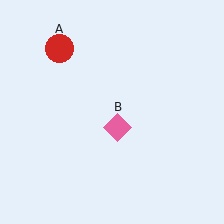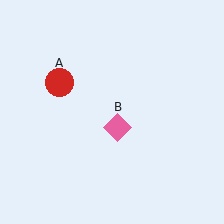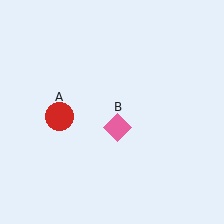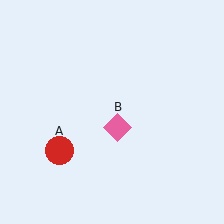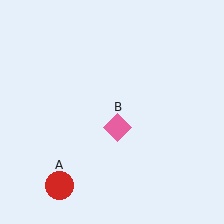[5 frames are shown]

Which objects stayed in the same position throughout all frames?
Pink diamond (object B) remained stationary.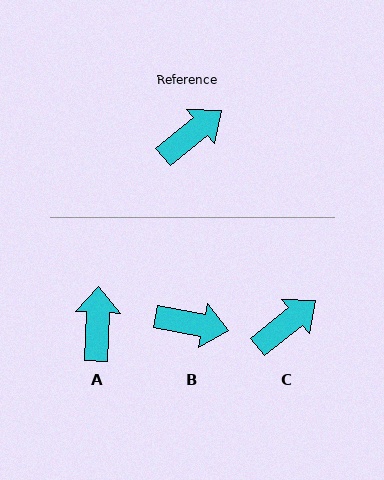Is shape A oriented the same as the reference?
No, it is off by about 49 degrees.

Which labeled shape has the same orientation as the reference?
C.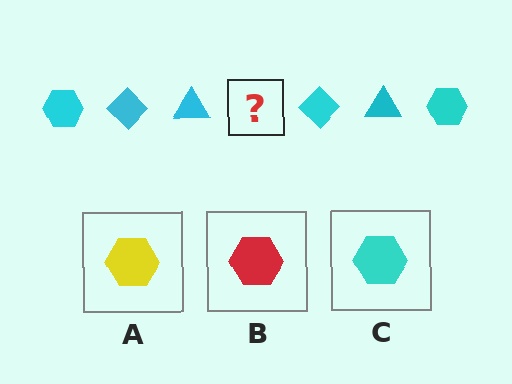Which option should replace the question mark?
Option C.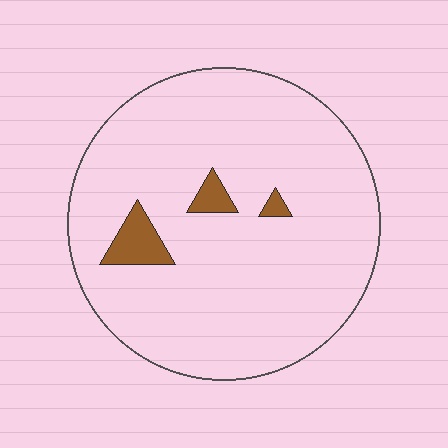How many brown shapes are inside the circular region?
3.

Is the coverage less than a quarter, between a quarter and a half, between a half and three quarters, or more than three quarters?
Less than a quarter.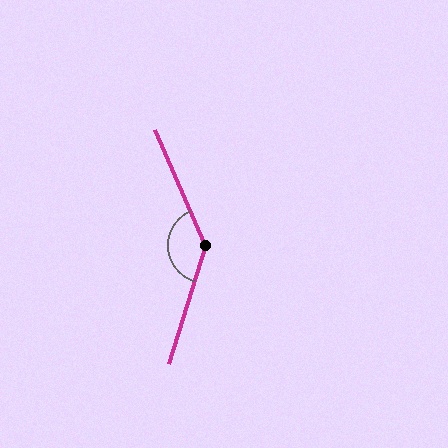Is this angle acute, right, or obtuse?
It is obtuse.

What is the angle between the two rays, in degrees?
Approximately 139 degrees.